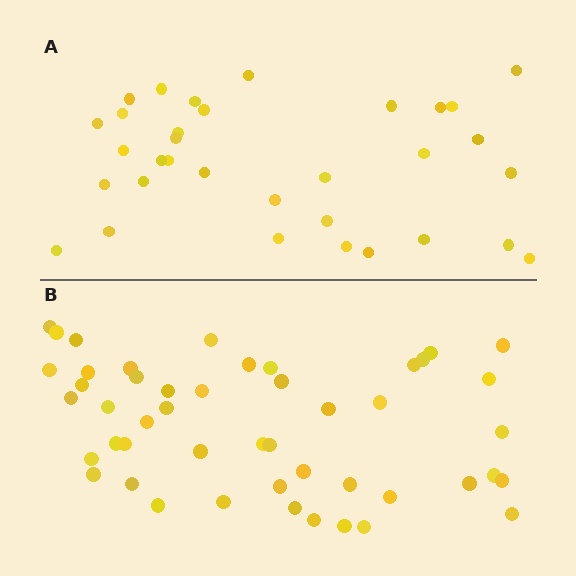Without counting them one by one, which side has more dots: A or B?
Region B (the bottom region) has more dots.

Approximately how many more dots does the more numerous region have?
Region B has approximately 15 more dots than region A.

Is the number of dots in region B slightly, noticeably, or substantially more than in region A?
Region B has substantially more. The ratio is roughly 1.5 to 1.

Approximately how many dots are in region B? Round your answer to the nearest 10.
About 50 dots. (The exact count is 48, which rounds to 50.)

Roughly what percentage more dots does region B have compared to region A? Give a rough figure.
About 45% more.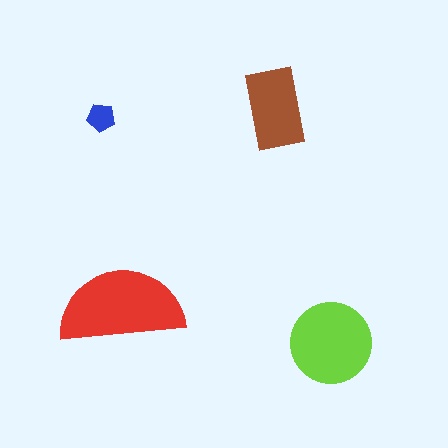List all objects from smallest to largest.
The blue pentagon, the brown rectangle, the lime circle, the red semicircle.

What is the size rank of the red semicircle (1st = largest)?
1st.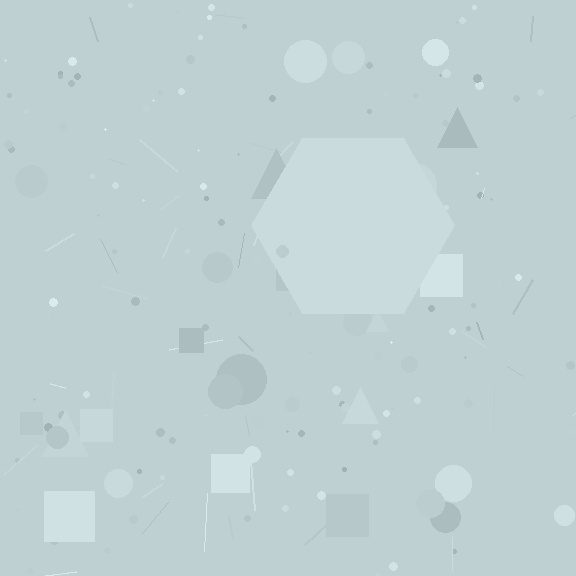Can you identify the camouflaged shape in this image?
The camouflaged shape is a hexagon.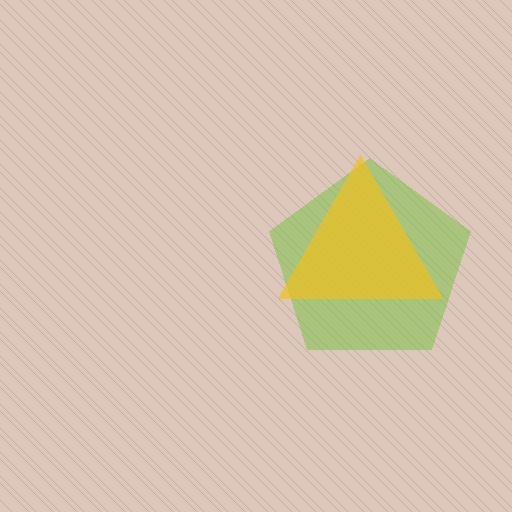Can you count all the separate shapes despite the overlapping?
Yes, there are 2 separate shapes.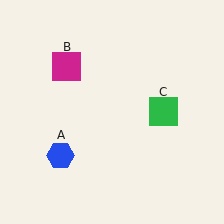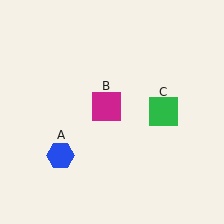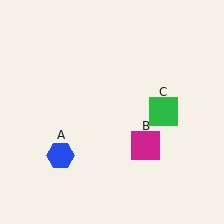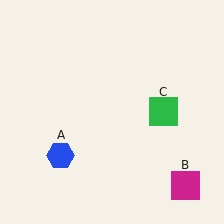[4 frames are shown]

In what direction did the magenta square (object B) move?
The magenta square (object B) moved down and to the right.